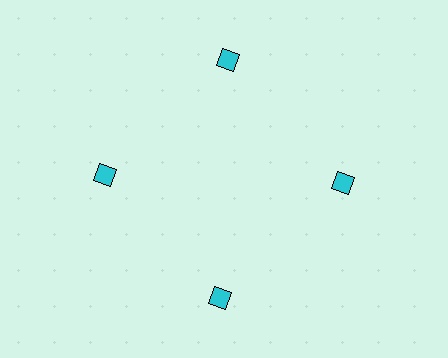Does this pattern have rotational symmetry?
Yes, this pattern has 4-fold rotational symmetry. It looks the same after rotating 90 degrees around the center.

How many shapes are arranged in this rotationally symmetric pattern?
There are 4 shapes, arranged in 4 groups of 1.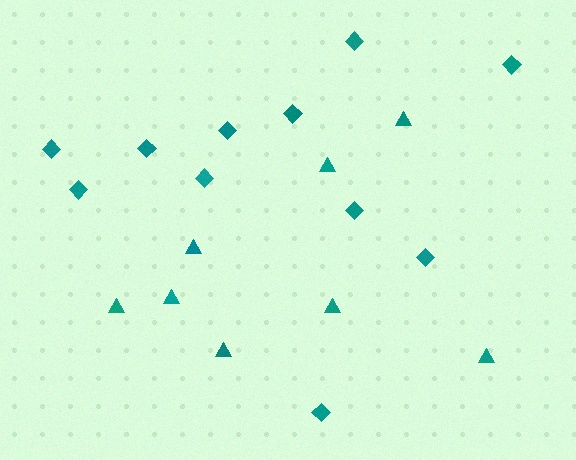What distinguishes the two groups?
There are 2 groups: one group of triangles (8) and one group of diamonds (11).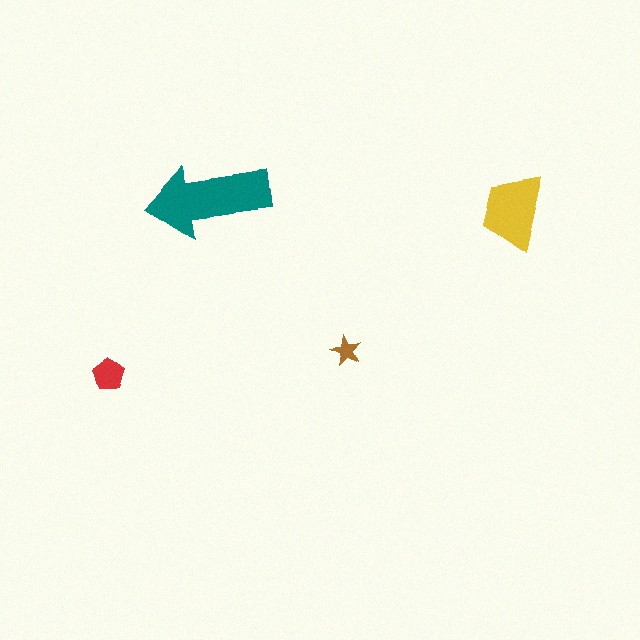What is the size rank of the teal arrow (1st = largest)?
1st.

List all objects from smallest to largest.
The brown star, the red pentagon, the yellow trapezoid, the teal arrow.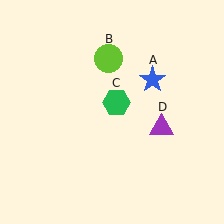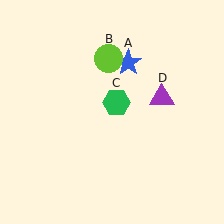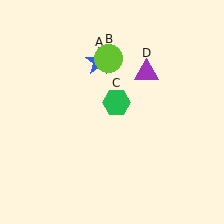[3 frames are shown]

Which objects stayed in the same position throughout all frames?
Lime circle (object B) and green hexagon (object C) remained stationary.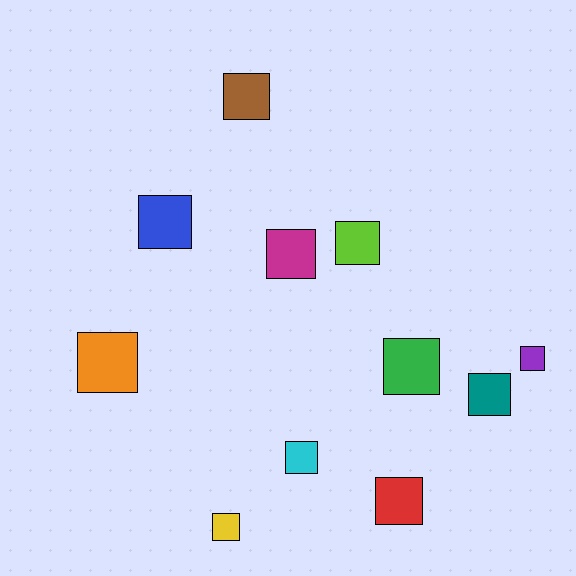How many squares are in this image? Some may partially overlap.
There are 11 squares.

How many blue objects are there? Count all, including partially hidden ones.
There is 1 blue object.